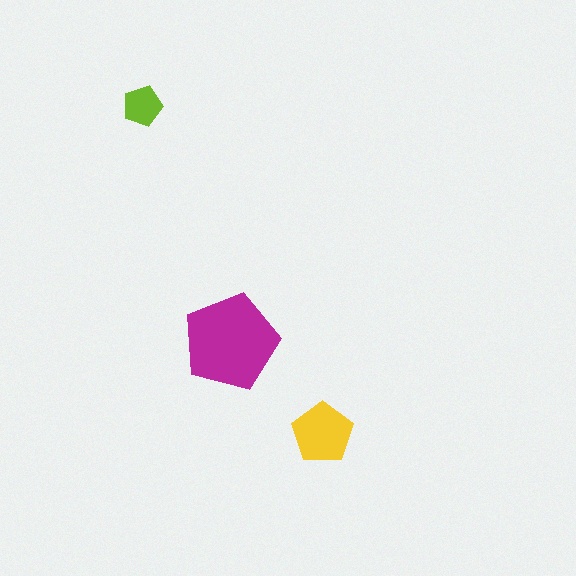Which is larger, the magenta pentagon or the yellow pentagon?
The magenta one.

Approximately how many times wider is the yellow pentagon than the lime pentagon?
About 1.5 times wider.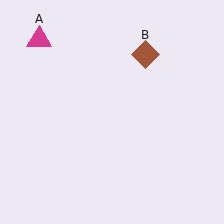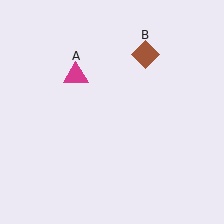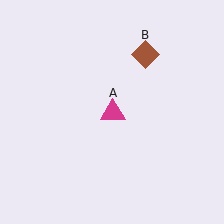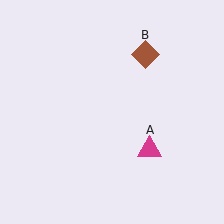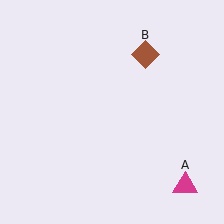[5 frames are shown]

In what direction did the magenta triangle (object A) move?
The magenta triangle (object A) moved down and to the right.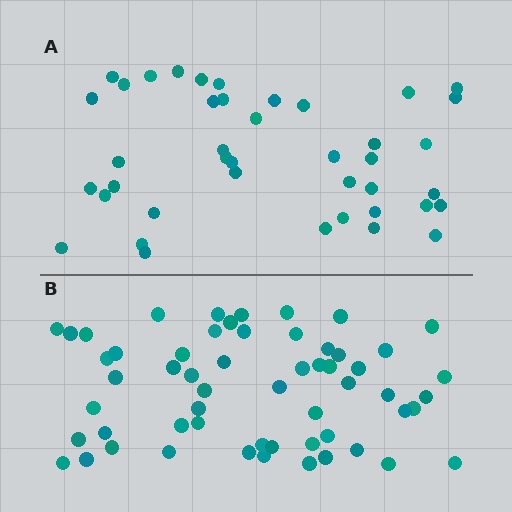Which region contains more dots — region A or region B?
Region B (the bottom region) has more dots.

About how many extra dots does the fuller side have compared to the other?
Region B has approximately 15 more dots than region A.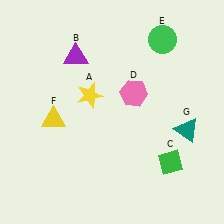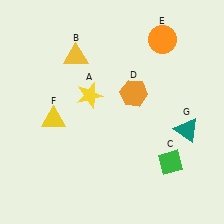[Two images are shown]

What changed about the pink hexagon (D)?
In Image 1, D is pink. In Image 2, it changed to orange.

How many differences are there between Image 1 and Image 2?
There are 3 differences between the two images.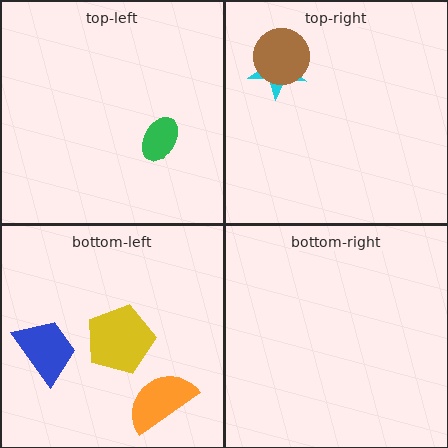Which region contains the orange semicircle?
The bottom-left region.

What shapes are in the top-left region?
The green ellipse.